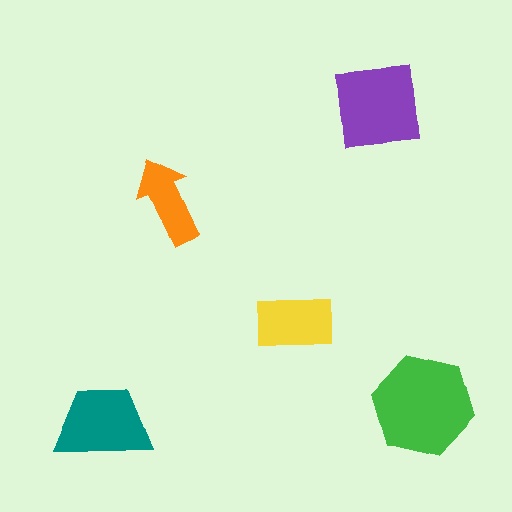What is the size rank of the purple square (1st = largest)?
2nd.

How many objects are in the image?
There are 5 objects in the image.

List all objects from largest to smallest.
The green hexagon, the purple square, the teal trapezoid, the yellow rectangle, the orange arrow.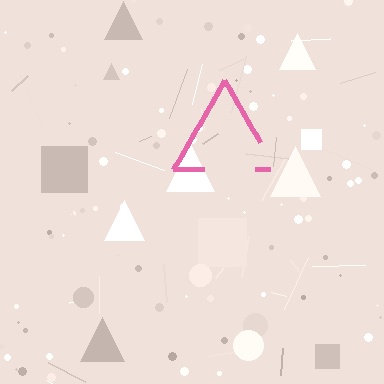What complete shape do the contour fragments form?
The contour fragments form a triangle.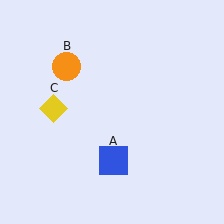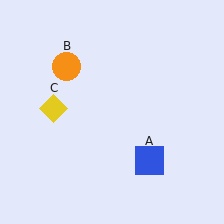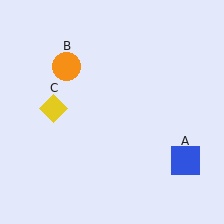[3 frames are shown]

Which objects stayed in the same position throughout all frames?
Orange circle (object B) and yellow diamond (object C) remained stationary.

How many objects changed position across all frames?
1 object changed position: blue square (object A).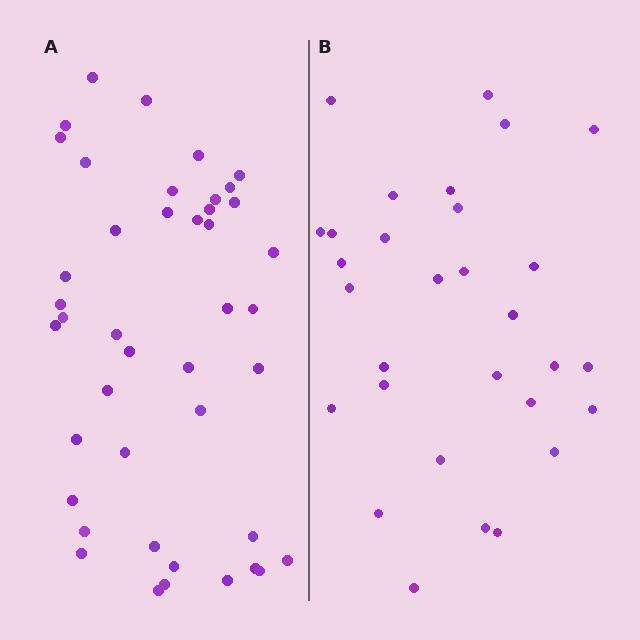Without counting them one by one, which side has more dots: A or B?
Region A (the left region) has more dots.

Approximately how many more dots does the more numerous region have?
Region A has approximately 15 more dots than region B.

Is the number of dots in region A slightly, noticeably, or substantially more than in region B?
Region A has noticeably more, but not dramatically so. The ratio is roughly 1.4 to 1.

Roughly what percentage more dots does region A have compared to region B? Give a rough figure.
About 45% more.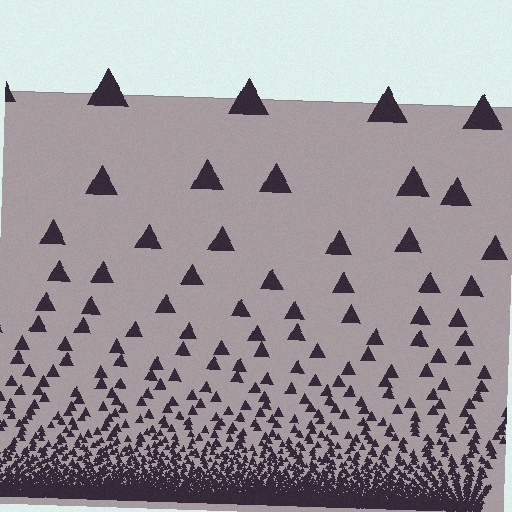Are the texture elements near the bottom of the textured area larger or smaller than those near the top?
Smaller. The gradient is inverted — elements near the bottom are smaller and denser.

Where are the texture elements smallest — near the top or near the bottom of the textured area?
Near the bottom.